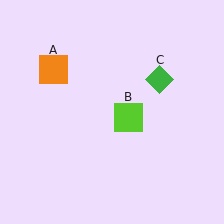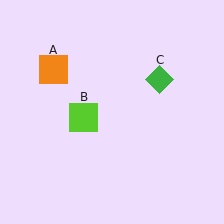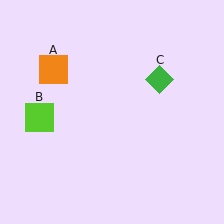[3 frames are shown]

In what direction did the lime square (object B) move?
The lime square (object B) moved left.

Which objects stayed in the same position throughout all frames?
Orange square (object A) and green diamond (object C) remained stationary.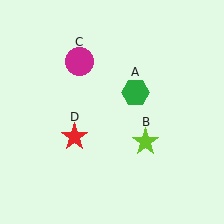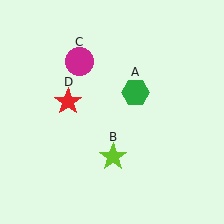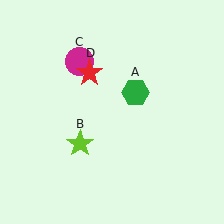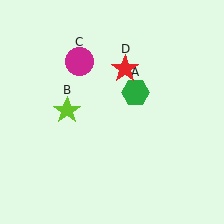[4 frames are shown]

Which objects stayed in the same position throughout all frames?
Green hexagon (object A) and magenta circle (object C) remained stationary.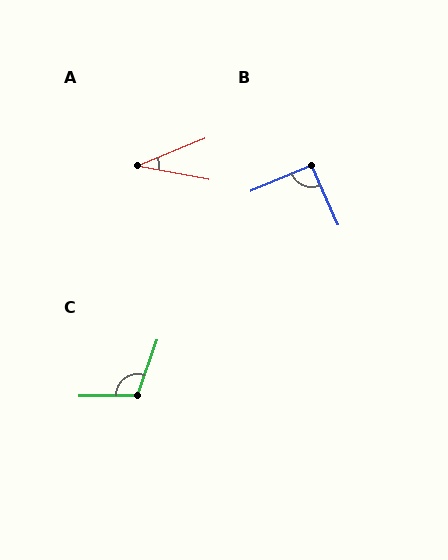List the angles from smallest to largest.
A (33°), B (91°), C (110°).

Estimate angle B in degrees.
Approximately 91 degrees.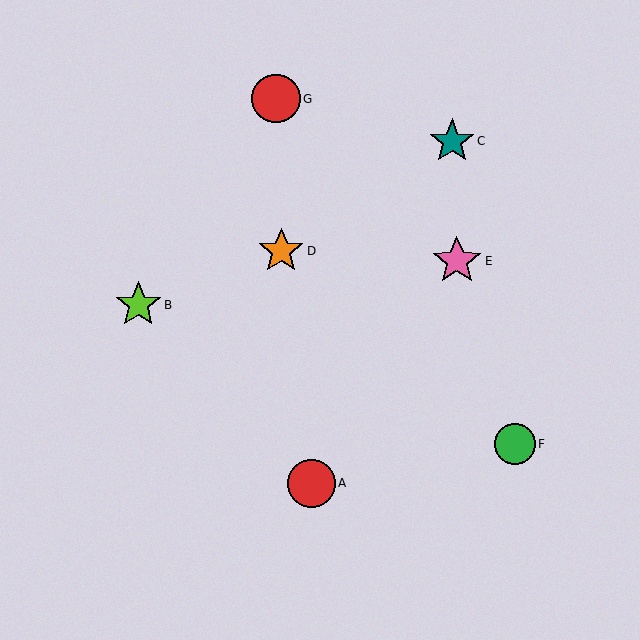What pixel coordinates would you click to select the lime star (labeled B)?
Click at (138, 305) to select the lime star B.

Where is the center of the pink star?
The center of the pink star is at (457, 261).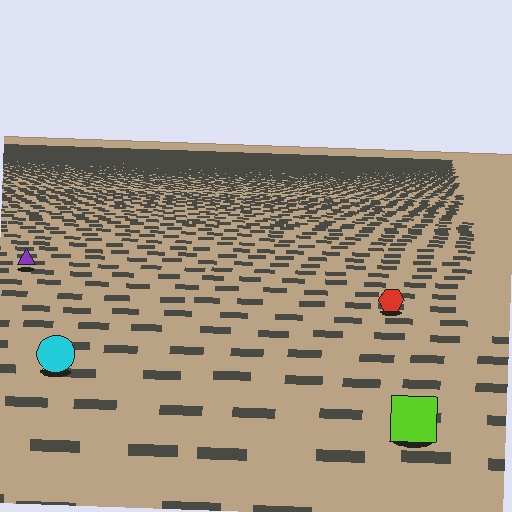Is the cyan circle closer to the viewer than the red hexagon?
Yes. The cyan circle is closer — you can tell from the texture gradient: the ground texture is coarser near it.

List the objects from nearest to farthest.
From nearest to farthest: the lime square, the cyan circle, the red hexagon, the purple triangle.